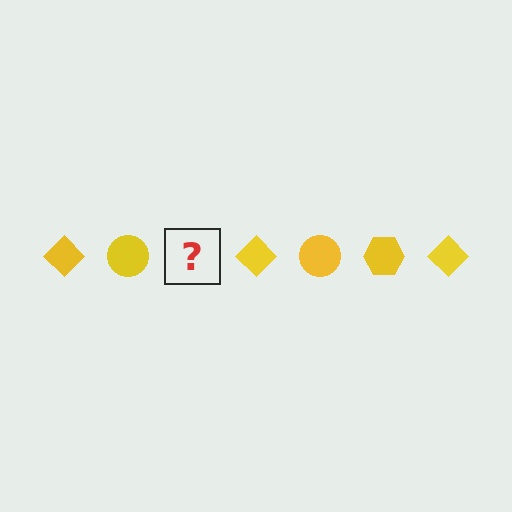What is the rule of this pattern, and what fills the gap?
The rule is that the pattern cycles through diamond, circle, hexagon shapes in yellow. The gap should be filled with a yellow hexagon.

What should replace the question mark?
The question mark should be replaced with a yellow hexagon.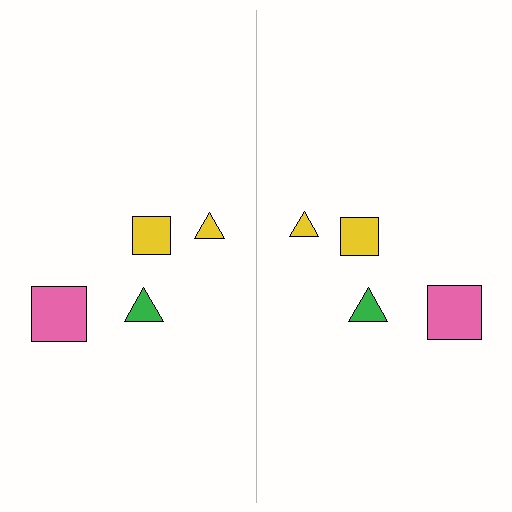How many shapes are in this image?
There are 8 shapes in this image.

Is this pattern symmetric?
Yes, this pattern has bilateral (reflection) symmetry.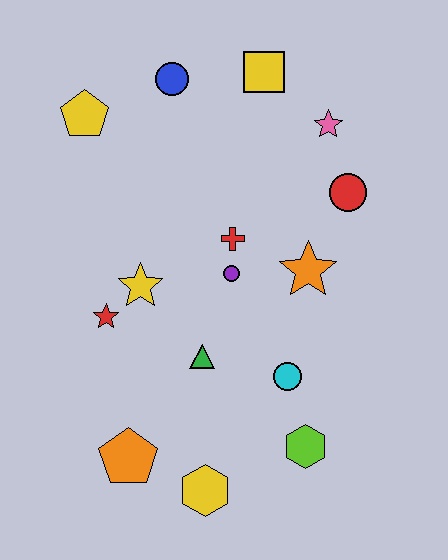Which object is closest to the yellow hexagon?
The orange pentagon is closest to the yellow hexagon.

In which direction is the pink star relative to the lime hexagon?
The pink star is above the lime hexagon.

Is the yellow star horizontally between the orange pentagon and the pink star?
Yes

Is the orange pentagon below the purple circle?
Yes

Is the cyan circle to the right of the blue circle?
Yes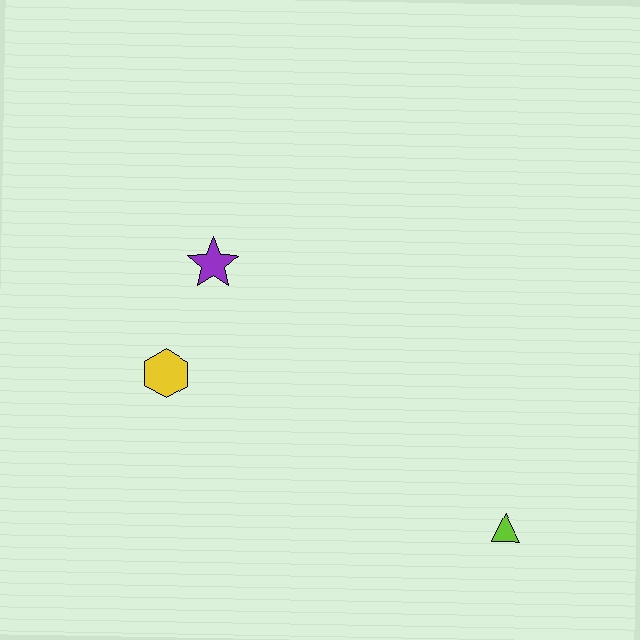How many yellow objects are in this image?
There is 1 yellow object.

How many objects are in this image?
There are 3 objects.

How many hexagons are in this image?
There is 1 hexagon.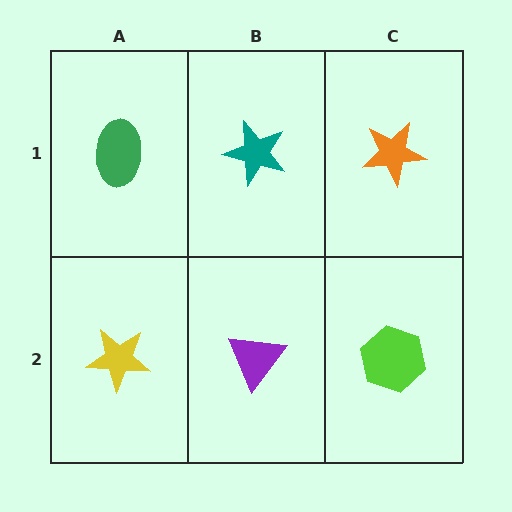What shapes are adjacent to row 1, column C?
A lime hexagon (row 2, column C), a teal star (row 1, column B).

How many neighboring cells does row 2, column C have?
2.